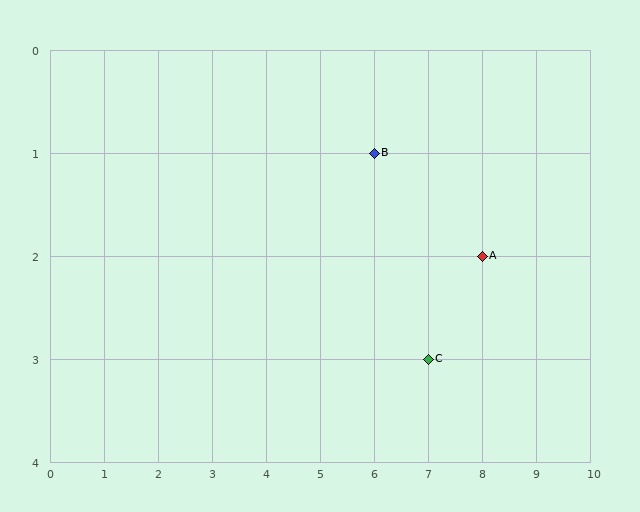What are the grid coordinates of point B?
Point B is at grid coordinates (6, 1).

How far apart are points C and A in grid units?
Points C and A are 1 column and 1 row apart (about 1.4 grid units diagonally).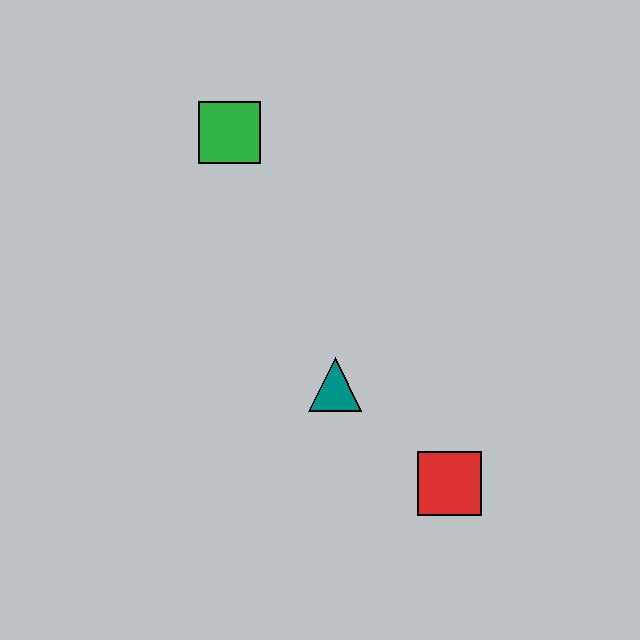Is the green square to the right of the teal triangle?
No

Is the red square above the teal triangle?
No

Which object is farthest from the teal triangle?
The green square is farthest from the teal triangle.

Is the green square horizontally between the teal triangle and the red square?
No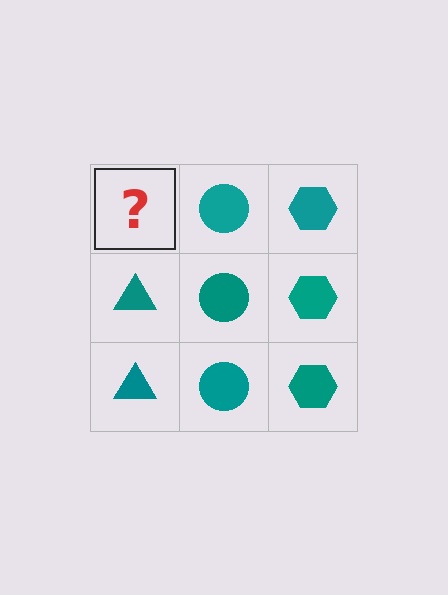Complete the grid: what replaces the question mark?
The question mark should be replaced with a teal triangle.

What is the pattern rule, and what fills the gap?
The rule is that each column has a consistent shape. The gap should be filled with a teal triangle.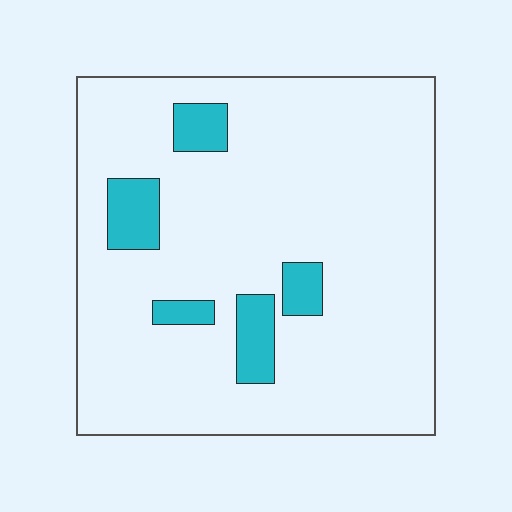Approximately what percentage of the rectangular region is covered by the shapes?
Approximately 10%.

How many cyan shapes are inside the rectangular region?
5.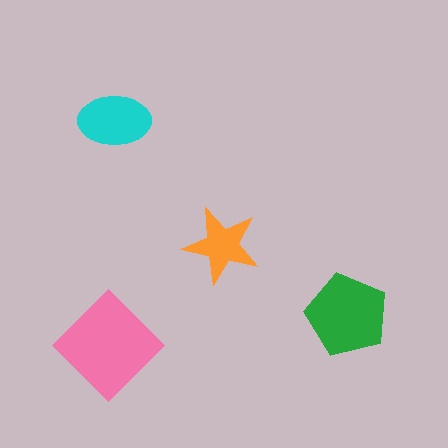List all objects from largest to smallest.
The pink diamond, the green pentagon, the cyan ellipse, the orange star.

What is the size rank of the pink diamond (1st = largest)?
1st.